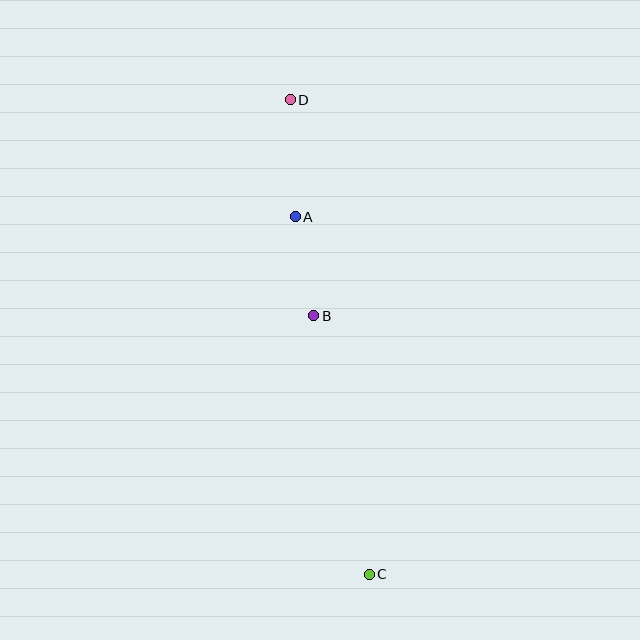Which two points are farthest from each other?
Points C and D are farthest from each other.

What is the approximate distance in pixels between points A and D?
The distance between A and D is approximately 117 pixels.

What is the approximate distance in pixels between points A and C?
The distance between A and C is approximately 365 pixels.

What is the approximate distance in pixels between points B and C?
The distance between B and C is approximately 264 pixels.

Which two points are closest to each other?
Points A and B are closest to each other.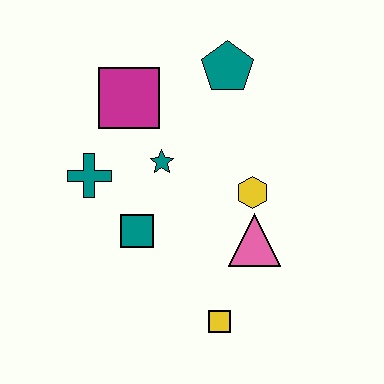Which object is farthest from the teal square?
The teal pentagon is farthest from the teal square.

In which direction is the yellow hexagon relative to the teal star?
The yellow hexagon is to the right of the teal star.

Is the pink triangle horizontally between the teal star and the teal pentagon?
No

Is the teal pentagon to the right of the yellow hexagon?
No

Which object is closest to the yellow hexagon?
The pink triangle is closest to the yellow hexagon.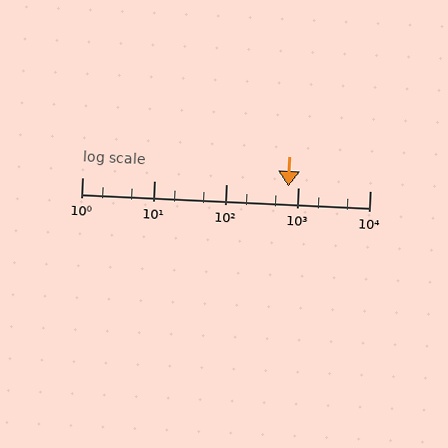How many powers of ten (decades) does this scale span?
The scale spans 4 decades, from 1 to 10000.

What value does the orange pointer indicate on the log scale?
The pointer indicates approximately 740.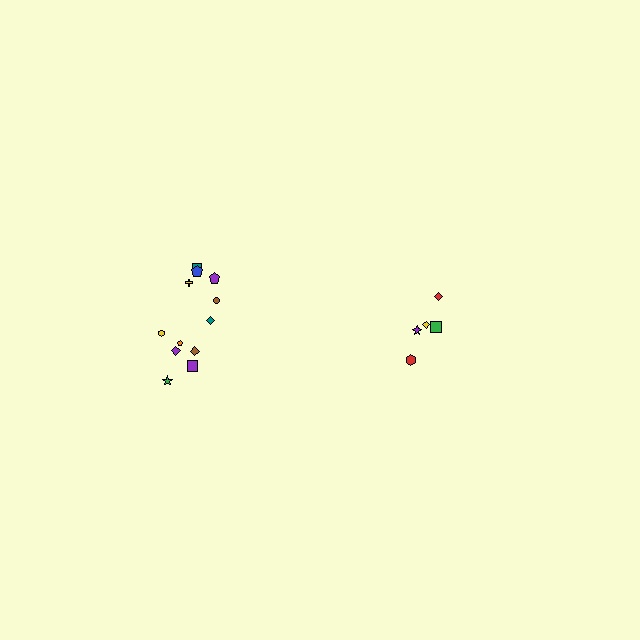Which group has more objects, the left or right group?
The left group.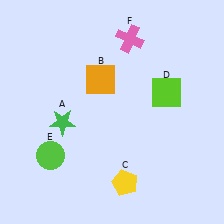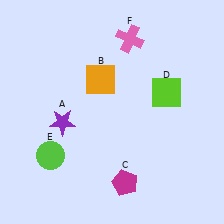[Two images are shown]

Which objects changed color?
A changed from green to purple. C changed from yellow to magenta.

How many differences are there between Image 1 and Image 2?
There are 2 differences between the two images.